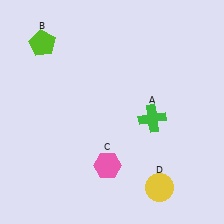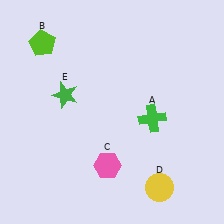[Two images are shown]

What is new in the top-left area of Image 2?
A green star (E) was added in the top-left area of Image 2.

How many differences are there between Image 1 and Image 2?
There is 1 difference between the two images.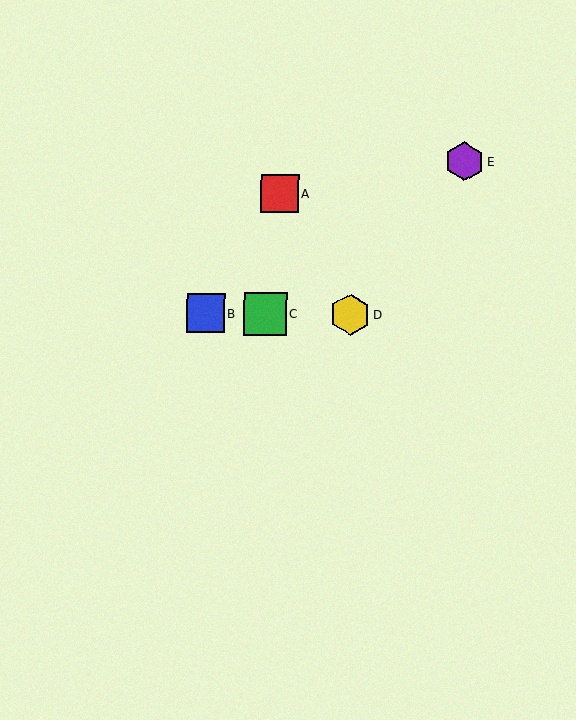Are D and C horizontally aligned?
Yes, both are at y≈315.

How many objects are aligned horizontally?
3 objects (B, C, D) are aligned horizontally.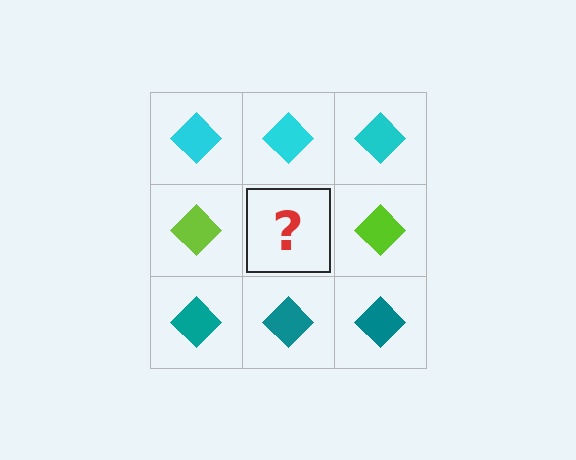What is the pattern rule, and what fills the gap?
The rule is that each row has a consistent color. The gap should be filled with a lime diamond.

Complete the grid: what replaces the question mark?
The question mark should be replaced with a lime diamond.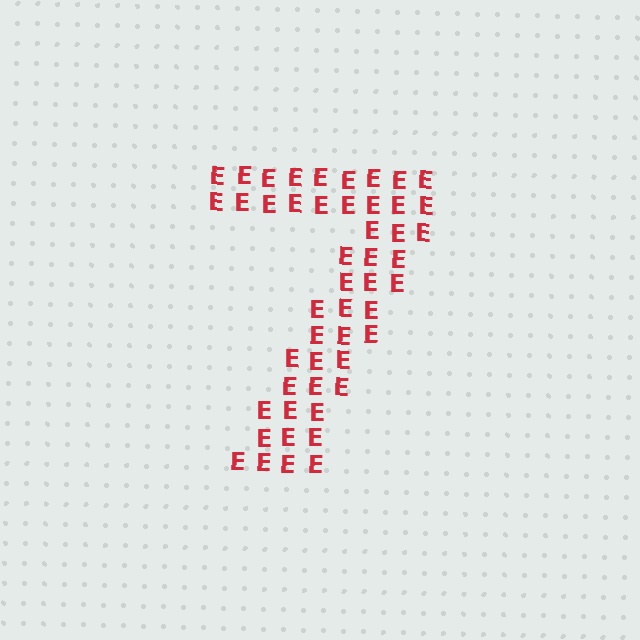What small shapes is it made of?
It is made of small letter E's.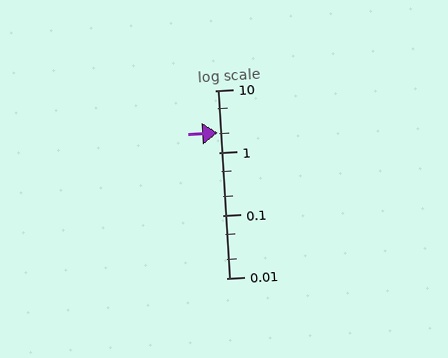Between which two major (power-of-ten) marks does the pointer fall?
The pointer is between 1 and 10.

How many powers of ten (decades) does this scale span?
The scale spans 3 decades, from 0.01 to 10.